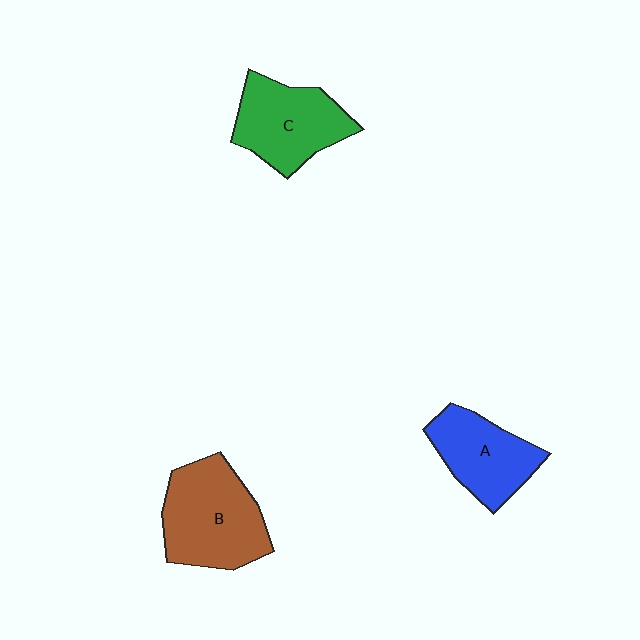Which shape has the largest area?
Shape B (brown).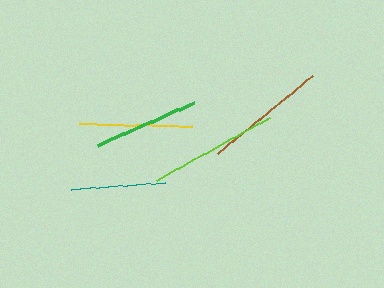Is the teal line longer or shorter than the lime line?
The lime line is longer than the teal line.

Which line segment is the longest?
The lime line is the longest at approximately 130 pixels.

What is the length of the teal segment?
The teal segment is approximately 94 pixels long.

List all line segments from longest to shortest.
From longest to shortest: lime, brown, yellow, green, teal.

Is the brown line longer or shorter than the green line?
The brown line is longer than the green line.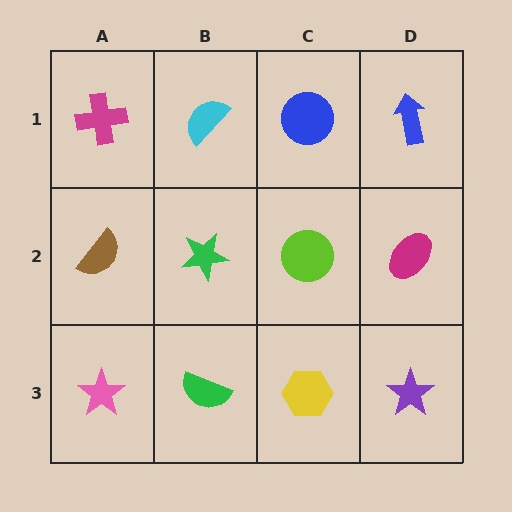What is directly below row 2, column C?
A yellow hexagon.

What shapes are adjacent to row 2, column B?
A cyan semicircle (row 1, column B), a green semicircle (row 3, column B), a brown semicircle (row 2, column A), a lime circle (row 2, column C).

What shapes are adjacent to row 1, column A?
A brown semicircle (row 2, column A), a cyan semicircle (row 1, column B).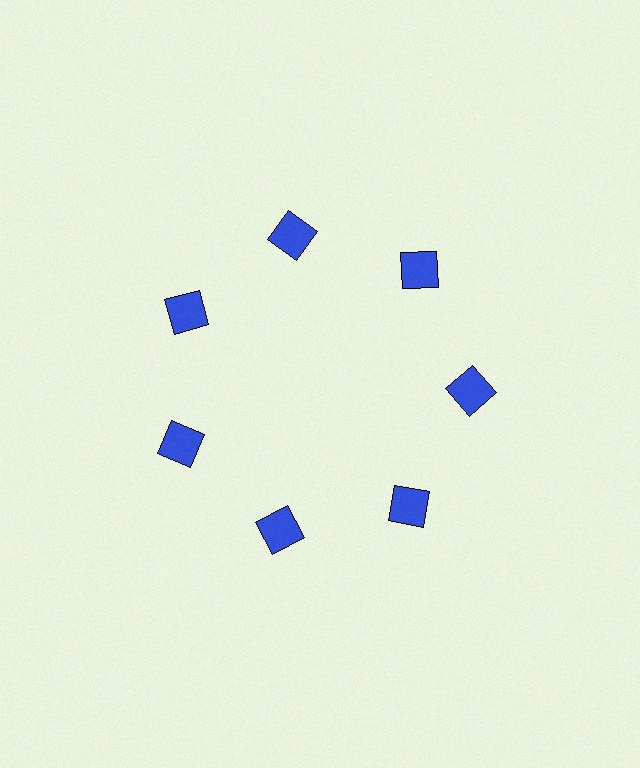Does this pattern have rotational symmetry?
Yes, this pattern has 7-fold rotational symmetry. It looks the same after rotating 51 degrees around the center.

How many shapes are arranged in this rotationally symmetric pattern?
There are 7 shapes, arranged in 7 groups of 1.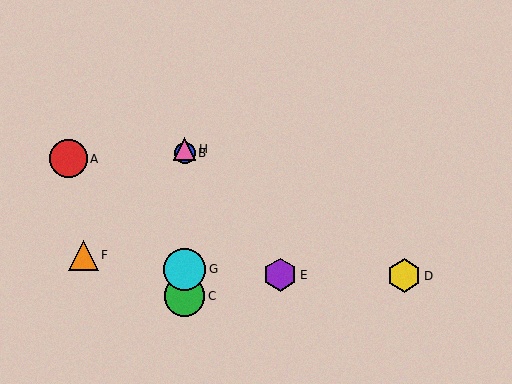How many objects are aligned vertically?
4 objects (B, C, G, H) are aligned vertically.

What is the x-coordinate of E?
Object E is at x≈280.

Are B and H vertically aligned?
Yes, both are at x≈185.